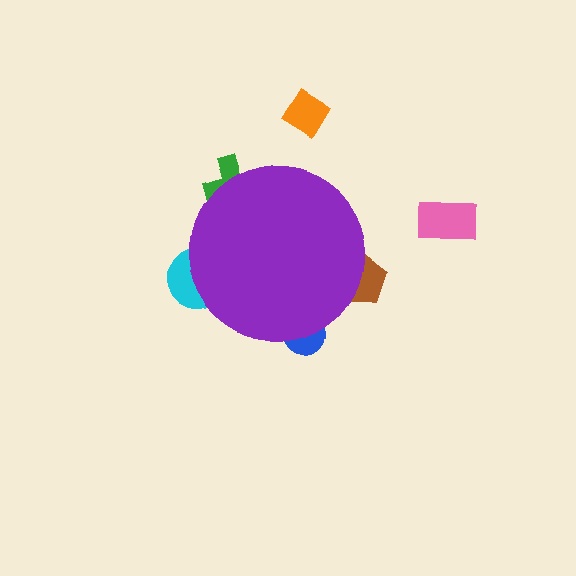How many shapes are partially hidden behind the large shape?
4 shapes are partially hidden.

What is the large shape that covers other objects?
A purple circle.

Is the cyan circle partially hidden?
Yes, the cyan circle is partially hidden behind the purple circle.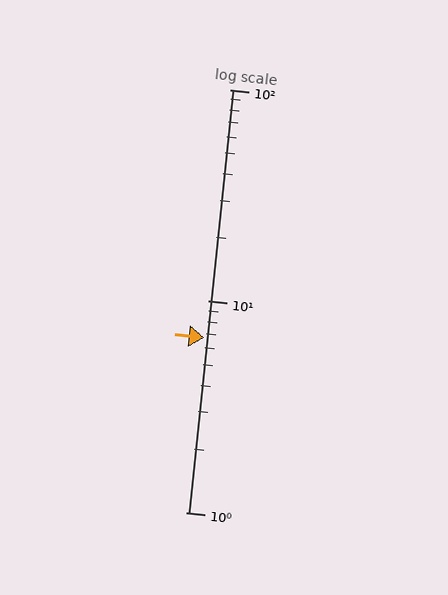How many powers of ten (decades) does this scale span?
The scale spans 2 decades, from 1 to 100.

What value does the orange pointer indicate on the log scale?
The pointer indicates approximately 6.7.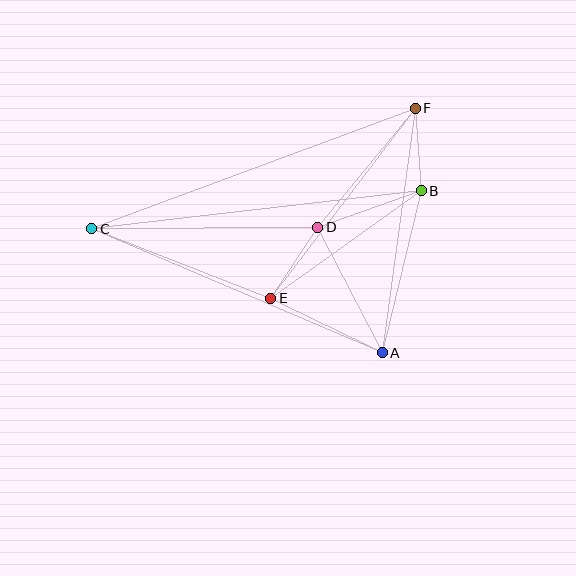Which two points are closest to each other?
Points B and F are closest to each other.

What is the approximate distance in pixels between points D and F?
The distance between D and F is approximately 154 pixels.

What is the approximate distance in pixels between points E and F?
The distance between E and F is approximately 239 pixels.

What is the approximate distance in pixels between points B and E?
The distance between B and E is approximately 185 pixels.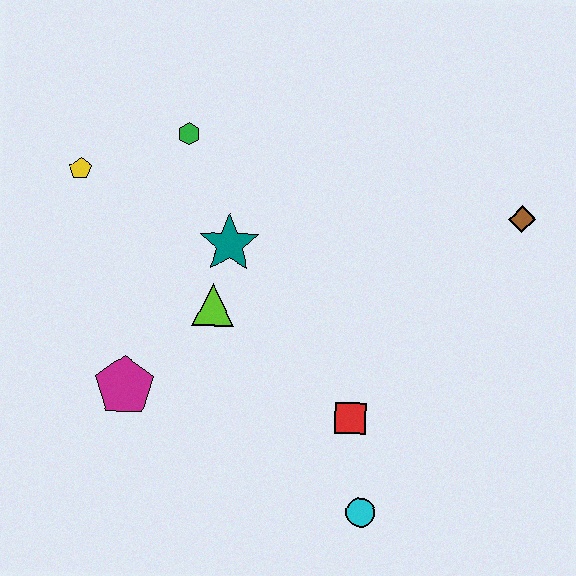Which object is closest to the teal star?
The lime triangle is closest to the teal star.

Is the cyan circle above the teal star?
No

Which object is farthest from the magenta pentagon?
The brown diamond is farthest from the magenta pentagon.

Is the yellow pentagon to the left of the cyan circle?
Yes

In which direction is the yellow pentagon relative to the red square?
The yellow pentagon is to the left of the red square.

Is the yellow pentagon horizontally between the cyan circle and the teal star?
No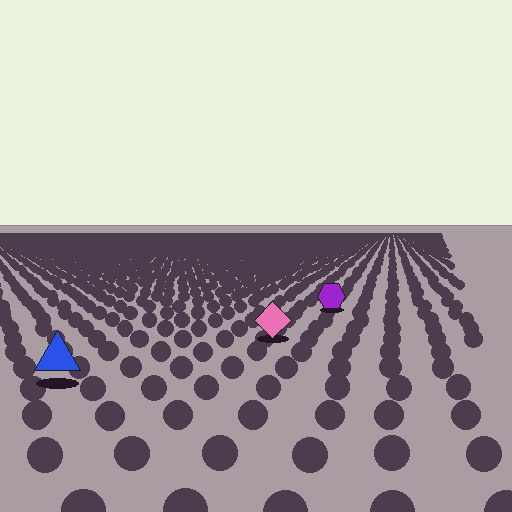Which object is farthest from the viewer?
The purple hexagon is farthest from the viewer. It appears smaller and the ground texture around it is denser.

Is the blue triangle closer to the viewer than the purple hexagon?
Yes. The blue triangle is closer — you can tell from the texture gradient: the ground texture is coarser near it.